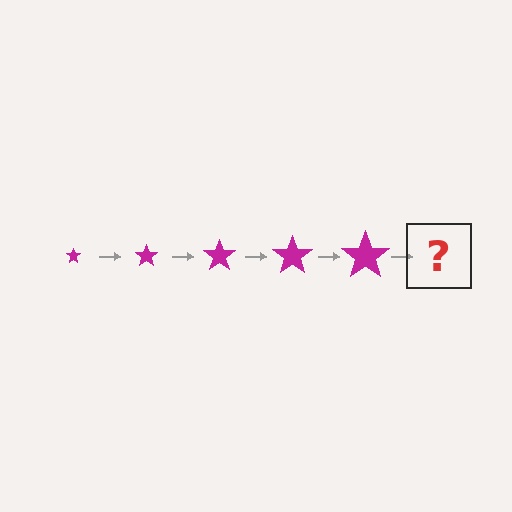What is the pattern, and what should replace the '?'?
The pattern is that the star gets progressively larger each step. The '?' should be a magenta star, larger than the previous one.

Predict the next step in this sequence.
The next step is a magenta star, larger than the previous one.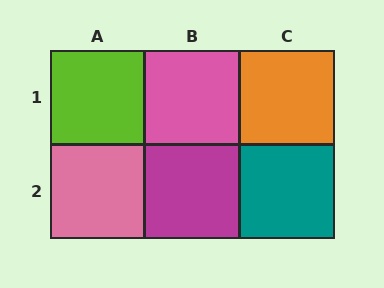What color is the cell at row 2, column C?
Teal.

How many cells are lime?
1 cell is lime.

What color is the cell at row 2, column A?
Pink.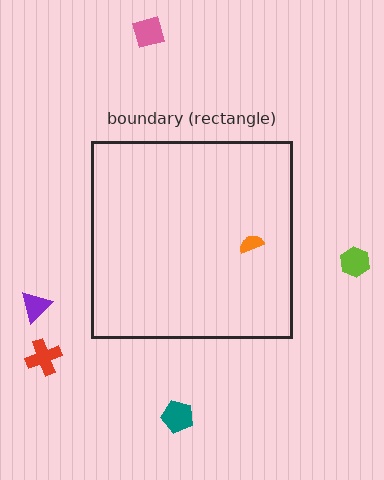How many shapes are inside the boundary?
1 inside, 5 outside.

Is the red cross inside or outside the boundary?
Outside.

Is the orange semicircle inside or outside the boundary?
Inside.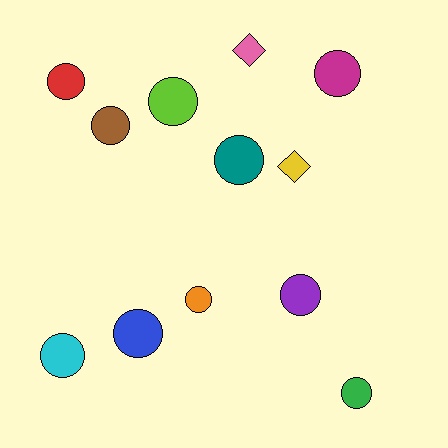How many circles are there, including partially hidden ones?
There are 10 circles.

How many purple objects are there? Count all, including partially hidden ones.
There is 1 purple object.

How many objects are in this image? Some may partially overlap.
There are 12 objects.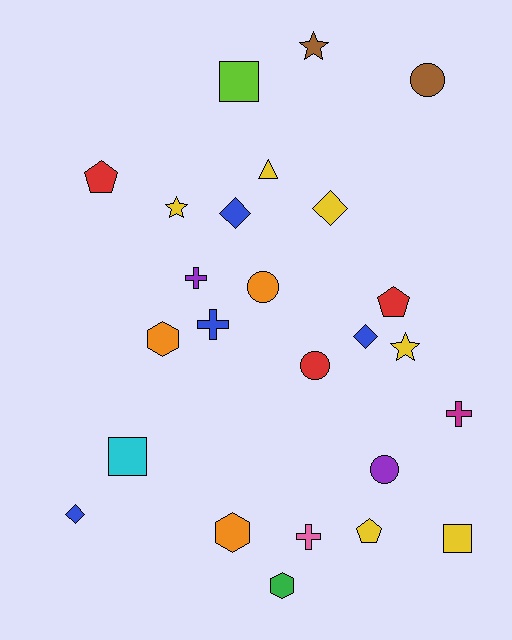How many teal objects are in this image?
There are no teal objects.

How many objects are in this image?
There are 25 objects.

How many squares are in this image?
There are 3 squares.